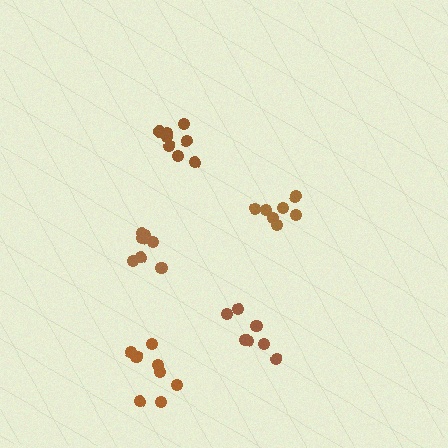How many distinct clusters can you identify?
There are 5 distinct clusters.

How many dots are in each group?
Group 1: 7 dots, Group 2: 7 dots, Group 3: 7 dots, Group 4: 8 dots, Group 5: 8 dots (37 total).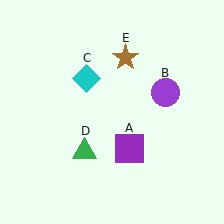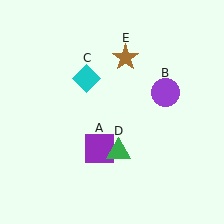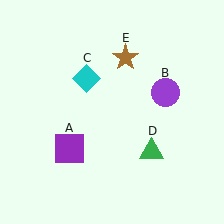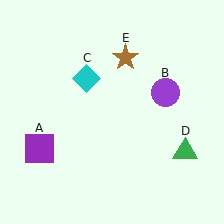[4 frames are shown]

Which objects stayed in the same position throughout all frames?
Purple circle (object B) and cyan diamond (object C) and brown star (object E) remained stationary.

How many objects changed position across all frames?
2 objects changed position: purple square (object A), green triangle (object D).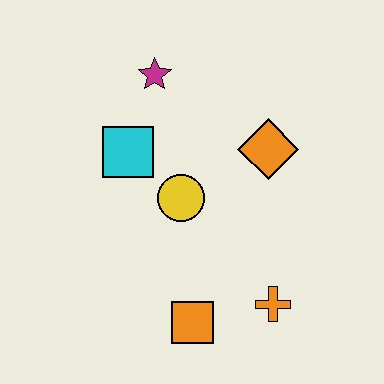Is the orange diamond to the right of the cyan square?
Yes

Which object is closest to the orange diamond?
The yellow circle is closest to the orange diamond.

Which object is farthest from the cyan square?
The orange cross is farthest from the cyan square.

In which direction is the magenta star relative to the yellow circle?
The magenta star is above the yellow circle.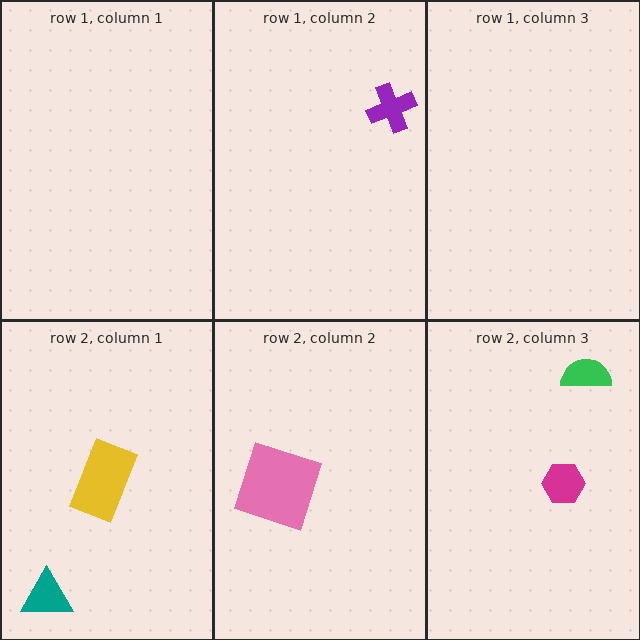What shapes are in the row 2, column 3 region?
The magenta hexagon, the green semicircle.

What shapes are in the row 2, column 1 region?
The teal triangle, the yellow rectangle.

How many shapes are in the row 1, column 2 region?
1.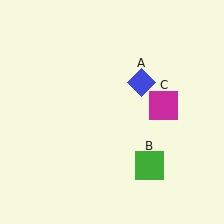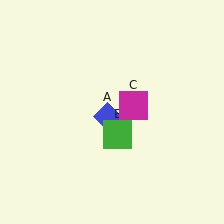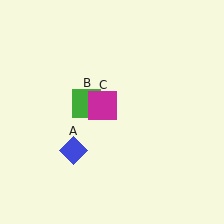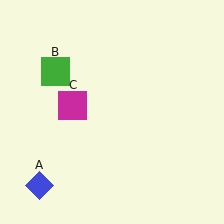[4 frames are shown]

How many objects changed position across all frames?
3 objects changed position: blue diamond (object A), green square (object B), magenta square (object C).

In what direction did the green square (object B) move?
The green square (object B) moved up and to the left.